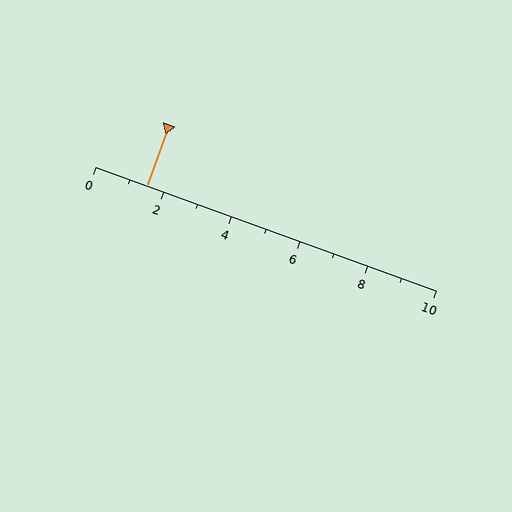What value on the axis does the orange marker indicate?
The marker indicates approximately 1.5.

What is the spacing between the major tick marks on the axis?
The major ticks are spaced 2 apart.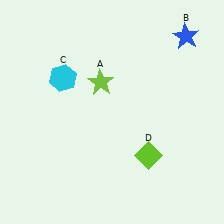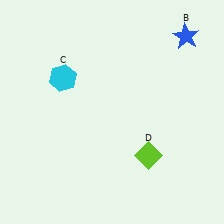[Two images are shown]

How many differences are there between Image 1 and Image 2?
There is 1 difference between the two images.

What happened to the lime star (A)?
The lime star (A) was removed in Image 2. It was in the top-left area of Image 1.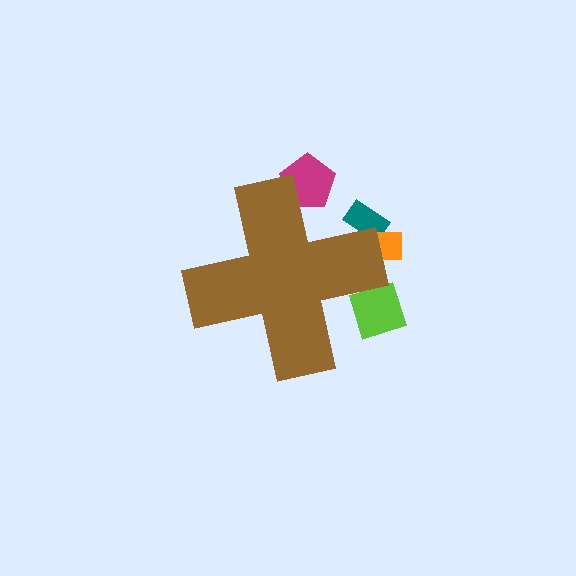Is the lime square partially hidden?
Yes, the lime square is partially hidden behind the brown cross.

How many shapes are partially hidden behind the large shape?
4 shapes are partially hidden.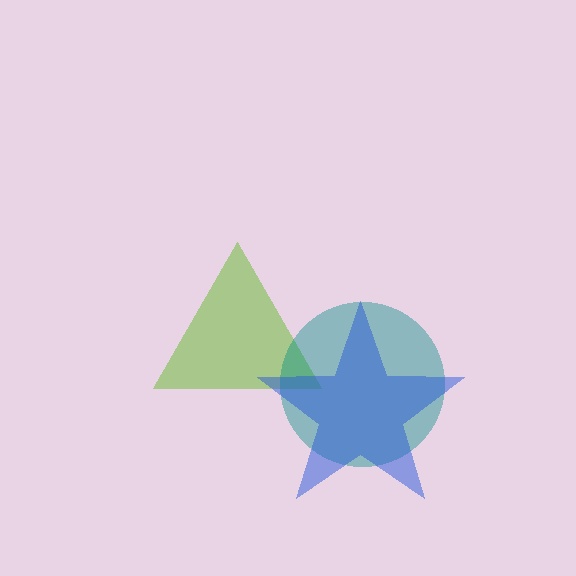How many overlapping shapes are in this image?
There are 3 overlapping shapes in the image.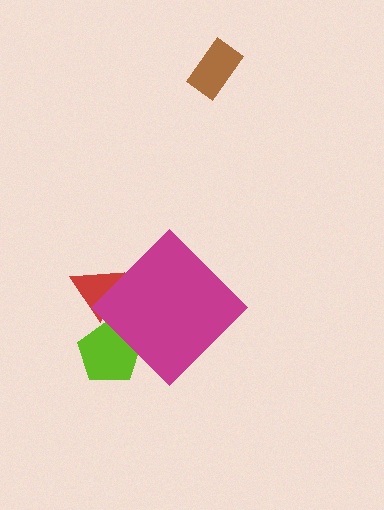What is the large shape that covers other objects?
A magenta diamond.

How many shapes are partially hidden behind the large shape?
2 shapes are partially hidden.